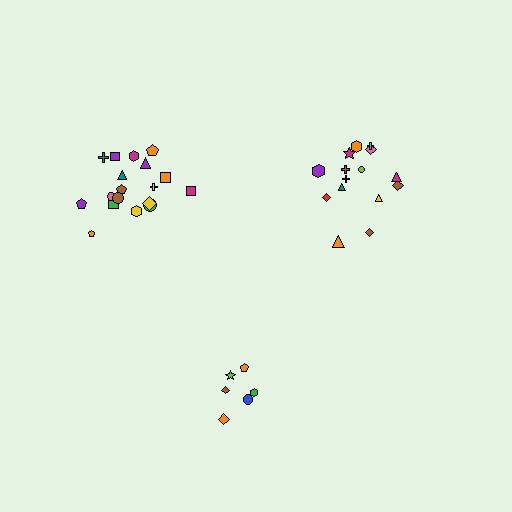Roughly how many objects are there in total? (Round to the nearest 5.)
Roughly 40 objects in total.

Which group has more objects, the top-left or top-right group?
The top-left group.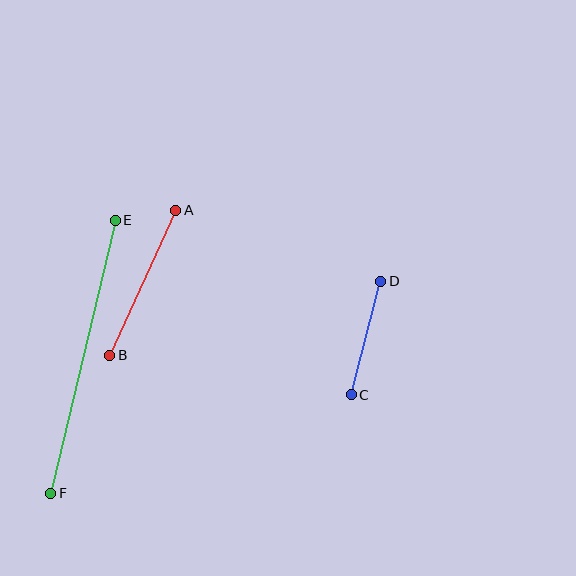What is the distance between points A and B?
The distance is approximately 159 pixels.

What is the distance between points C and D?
The distance is approximately 117 pixels.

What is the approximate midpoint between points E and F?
The midpoint is at approximately (83, 357) pixels.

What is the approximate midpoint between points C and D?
The midpoint is at approximately (366, 338) pixels.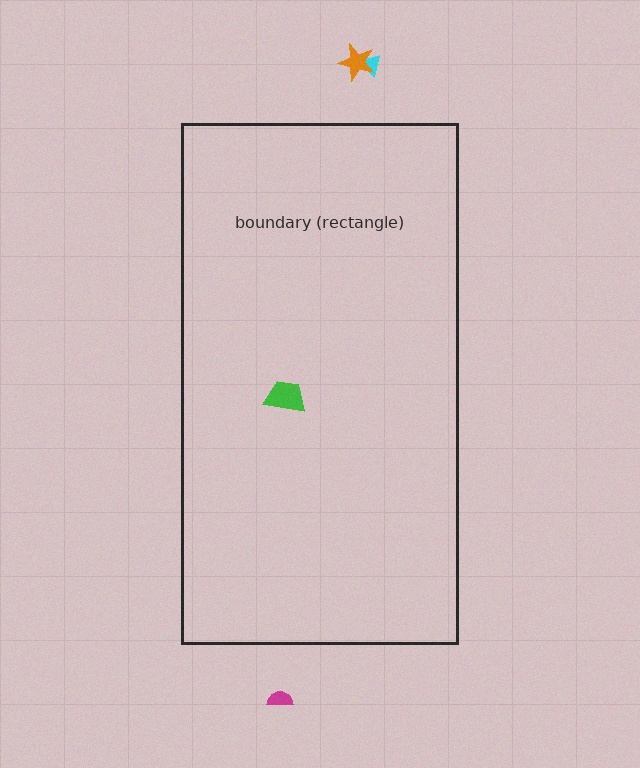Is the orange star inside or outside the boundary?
Outside.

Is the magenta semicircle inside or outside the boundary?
Outside.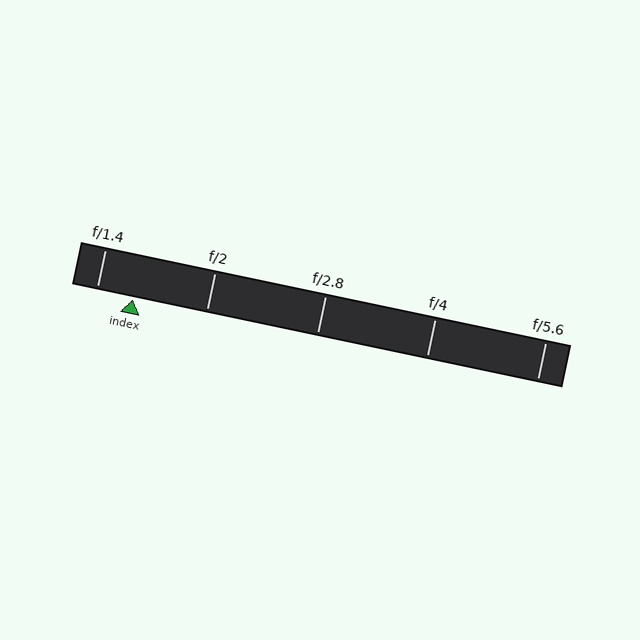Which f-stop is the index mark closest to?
The index mark is closest to f/1.4.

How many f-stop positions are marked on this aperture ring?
There are 5 f-stop positions marked.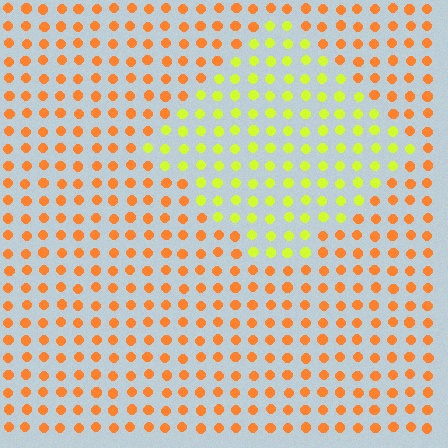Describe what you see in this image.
The image is filled with small orange elements in a uniform arrangement. A diamond-shaped region is visible where the elements are tinted to a slightly different hue, forming a subtle color boundary.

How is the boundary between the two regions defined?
The boundary is defined purely by a slight shift in hue (about 49 degrees). Spacing, size, and orientation are identical on both sides.